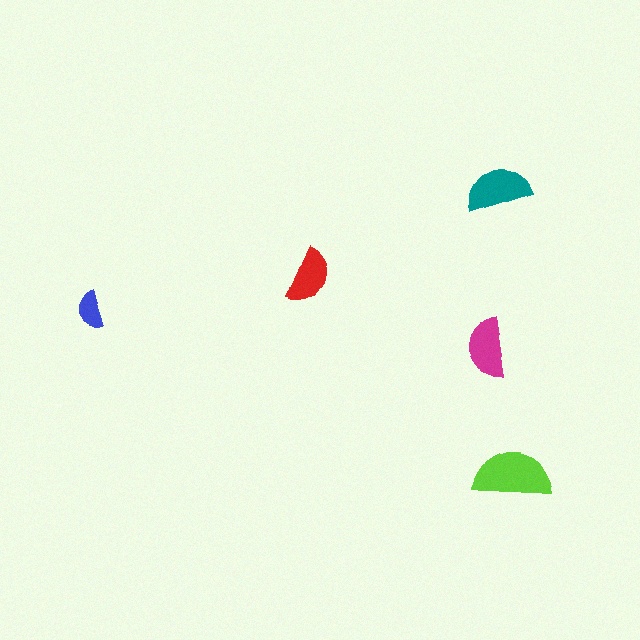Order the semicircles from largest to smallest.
the lime one, the teal one, the magenta one, the red one, the blue one.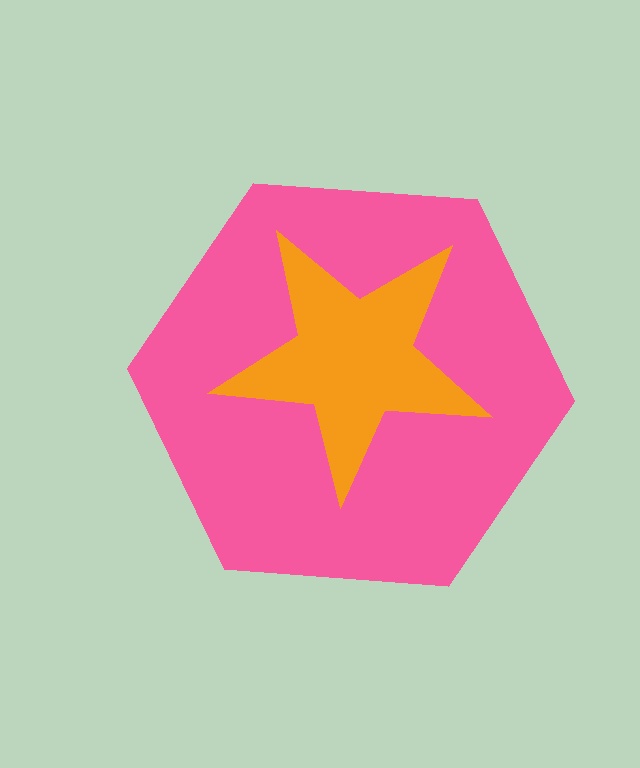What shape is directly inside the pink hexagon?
The orange star.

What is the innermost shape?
The orange star.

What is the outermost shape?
The pink hexagon.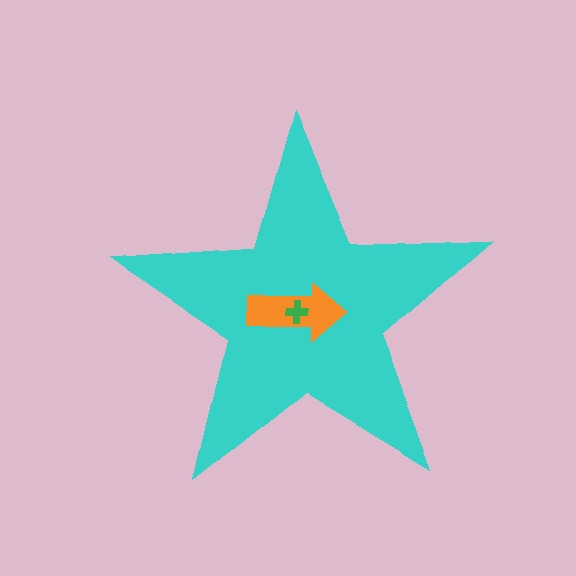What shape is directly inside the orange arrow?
The green cross.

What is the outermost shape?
The cyan star.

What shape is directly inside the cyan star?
The orange arrow.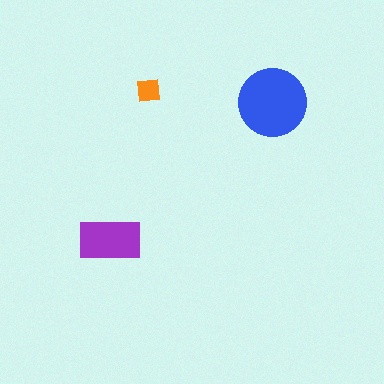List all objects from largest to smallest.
The blue circle, the purple rectangle, the orange square.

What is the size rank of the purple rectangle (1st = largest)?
2nd.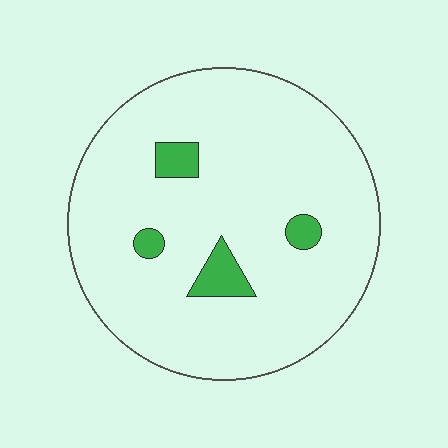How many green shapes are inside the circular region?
4.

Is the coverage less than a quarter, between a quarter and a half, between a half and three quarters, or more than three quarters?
Less than a quarter.